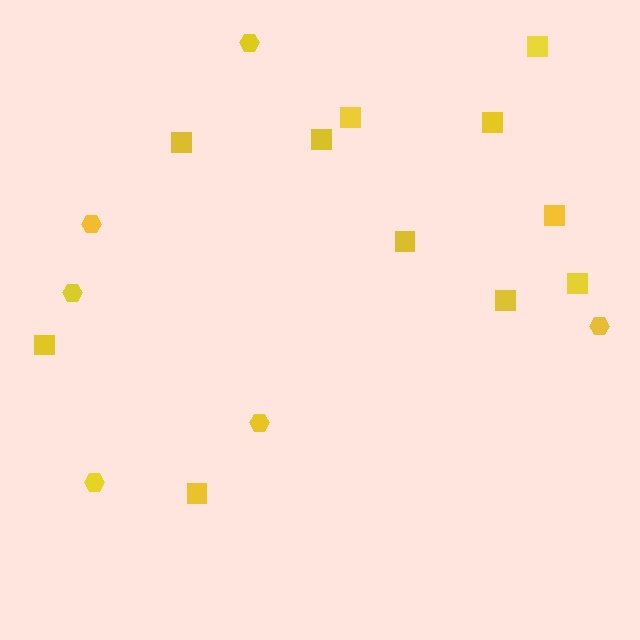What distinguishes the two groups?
There are 2 groups: one group of squares (11) and one group of hexagons (6).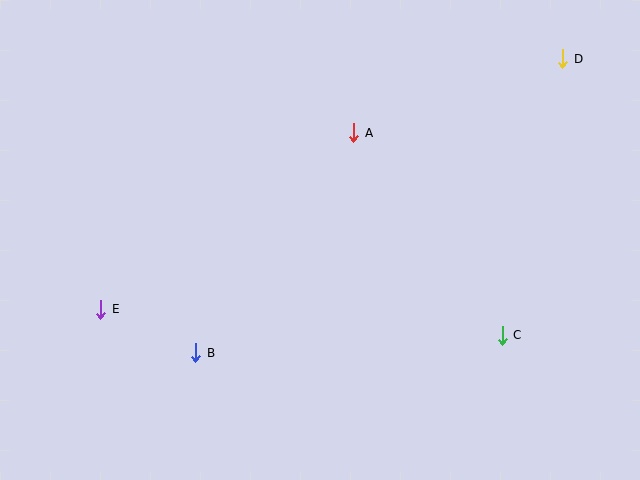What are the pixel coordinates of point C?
Point C is at (502, 335).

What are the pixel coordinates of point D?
Point D is at (563, 59).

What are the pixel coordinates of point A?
Point A is at (354, 133).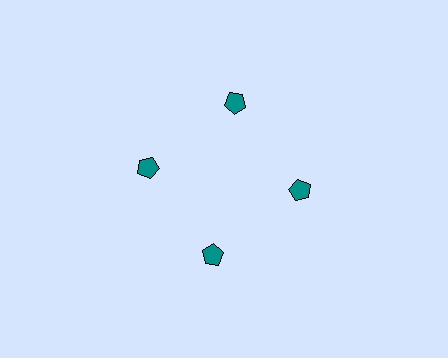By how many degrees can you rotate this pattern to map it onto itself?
The pattern maps onto itself every 90 degrees of rotation.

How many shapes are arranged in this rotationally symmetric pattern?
There are 4 shapes, arranged in 4 groups of 1.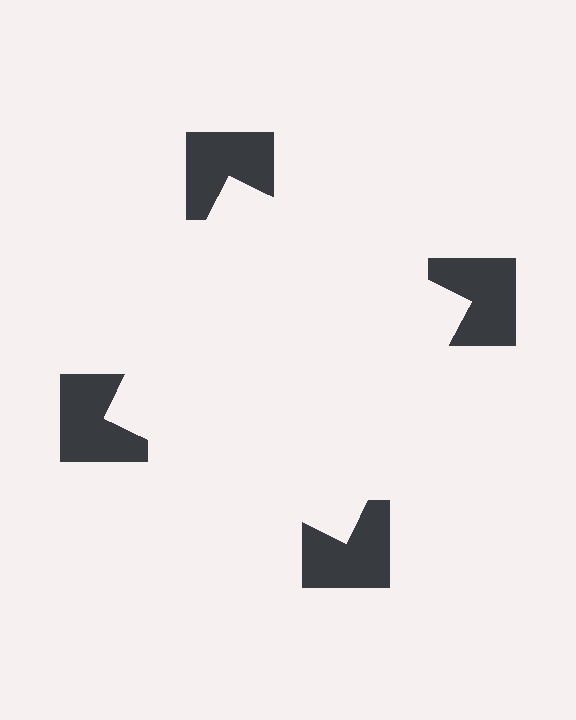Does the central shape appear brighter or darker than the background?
It typically appears slightly brighter than the background, even though no actual brightness change is drawn.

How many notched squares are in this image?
There are 4 — one at each vertex of the illusory square.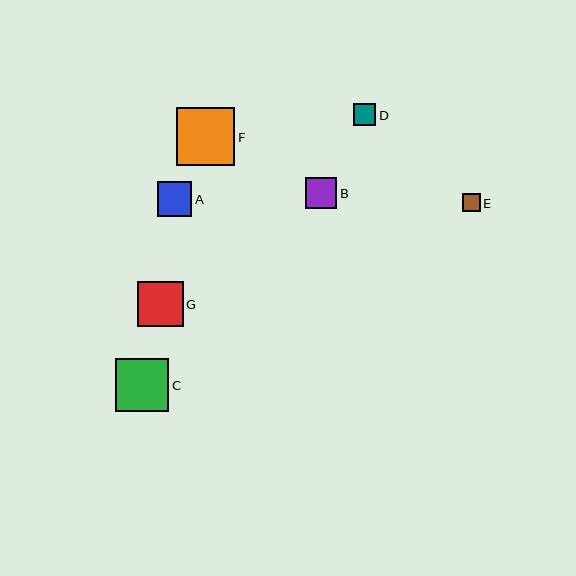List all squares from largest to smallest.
From largest to smallest: F, C, G, A, B, D, E.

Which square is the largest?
Square F is the largest with a size of approximately 58 pixels.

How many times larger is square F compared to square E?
Square F is approximately 3.3 times the size of square E.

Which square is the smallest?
Square E is the smallest with a size of approximately 17 pixels.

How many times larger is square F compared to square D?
Square F is approximately 2.7 times the size of square D.